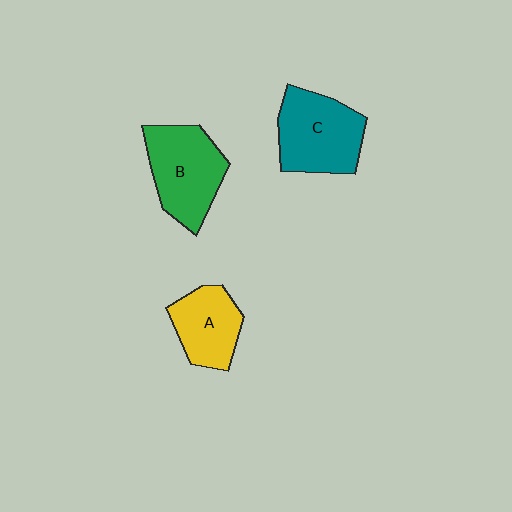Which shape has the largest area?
Shape C (teal).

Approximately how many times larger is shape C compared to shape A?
Approximately 1.4 times.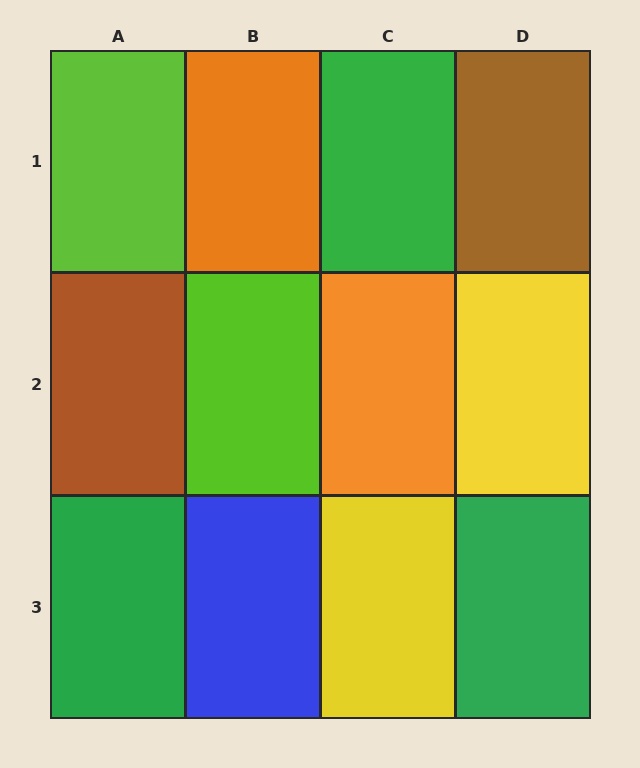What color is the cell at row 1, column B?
Orange.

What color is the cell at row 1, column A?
Lime.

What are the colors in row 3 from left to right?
Green, blue, yellow, green.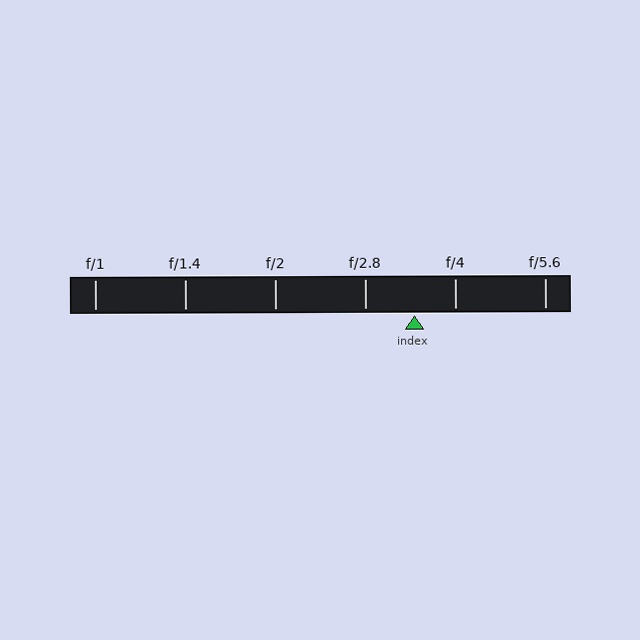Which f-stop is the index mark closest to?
The index mark is closest to f/4.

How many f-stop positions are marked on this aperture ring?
There are 6 f-stop positions marked.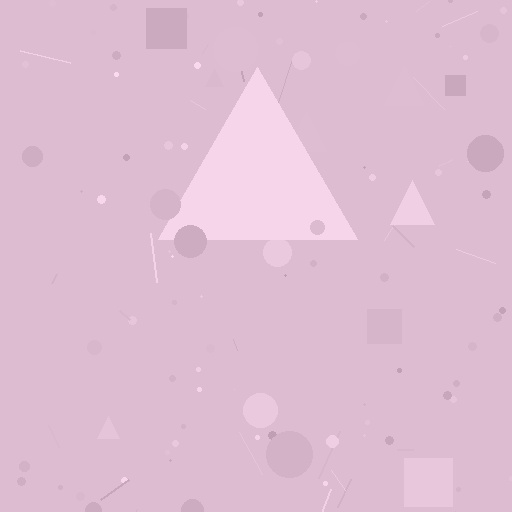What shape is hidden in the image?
A triangle is hidden in the image.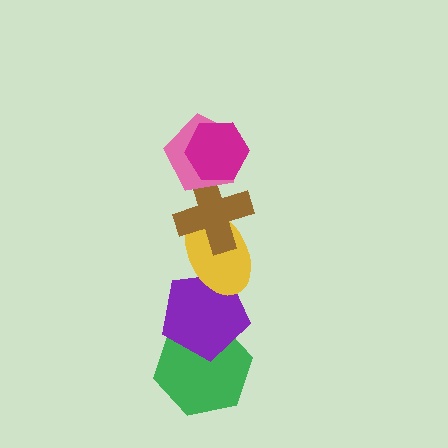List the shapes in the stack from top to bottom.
From top to bottom: the magenta hexagon, the pink pentagon, the brown cross, the yellow ellipse, the purple pentagon, the green hexagon.